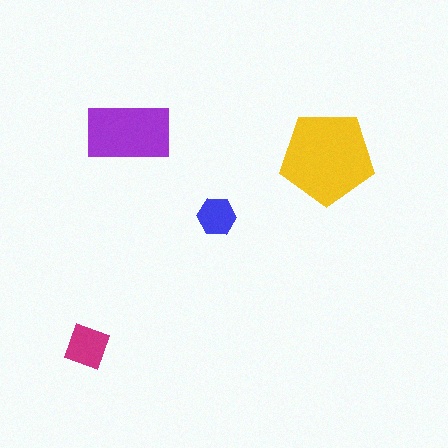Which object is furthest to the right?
The yellow pentagon is rightmost.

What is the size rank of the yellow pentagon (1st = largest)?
1st.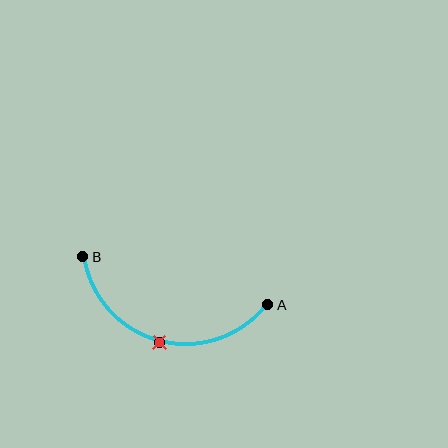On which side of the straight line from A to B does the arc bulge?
The arc bulges below the straight line connecting A and B.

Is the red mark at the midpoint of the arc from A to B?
Yes. The red mark lies on the arc at equal arc-length from both A and B — it is the arc midpoint.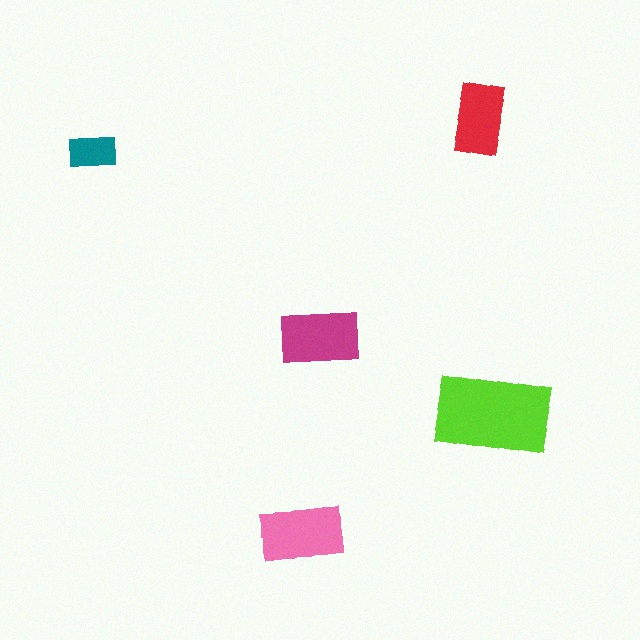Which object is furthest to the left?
The teal rectangle is leftmost.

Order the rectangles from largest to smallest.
the lime one, the pink one, the magenta one, the red one, the teal one.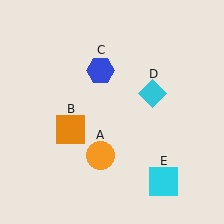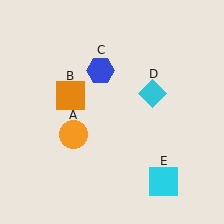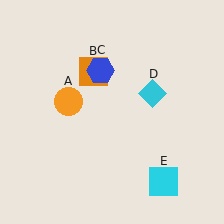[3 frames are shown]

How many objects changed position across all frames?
2 objects changed position: orange circle (object A), orange square (object B).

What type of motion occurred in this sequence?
The orange circle (object A), orange square (object B) rotated clockwise around the center of the scene.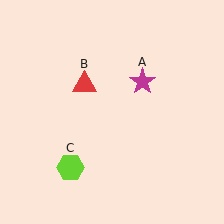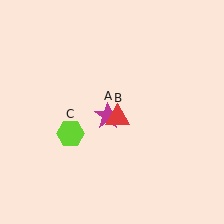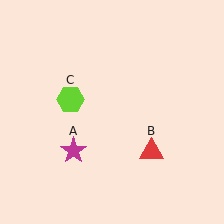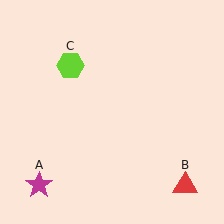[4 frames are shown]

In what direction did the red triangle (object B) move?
The red triangle (object B) moved down and to the right.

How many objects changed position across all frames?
3 objects changed position: magenta star (object A), red triangle (object B), lime hexagon (object C).